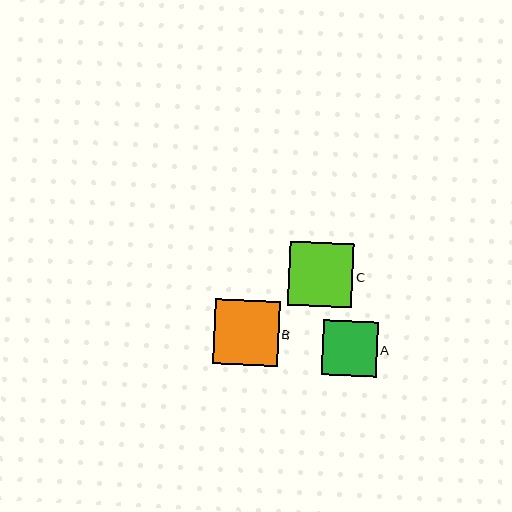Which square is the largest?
Square B is the largest with a size of approximately 65 pixels.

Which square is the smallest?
Square A is the smallest with a size of approximately 55 pixels.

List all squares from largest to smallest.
From largest to smallest: B, C, A.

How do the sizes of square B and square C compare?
Square B and square C are approximately the same size.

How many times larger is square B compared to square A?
Square B is approximately 1.2 times the size of square A.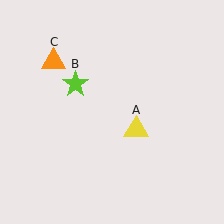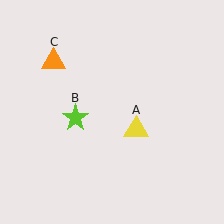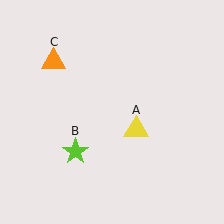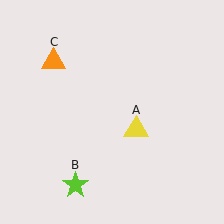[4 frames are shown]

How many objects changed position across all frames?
1 object changed position: lime star (object B).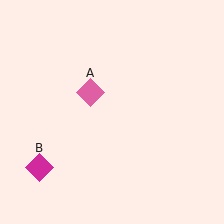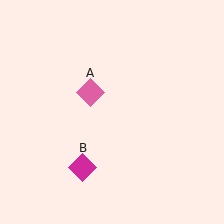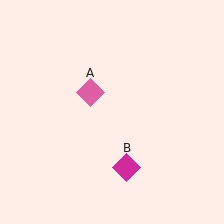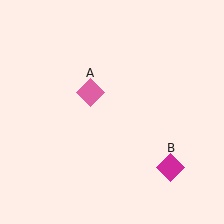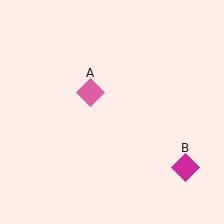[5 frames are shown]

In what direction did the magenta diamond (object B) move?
The magenta diamond (object B) moved right.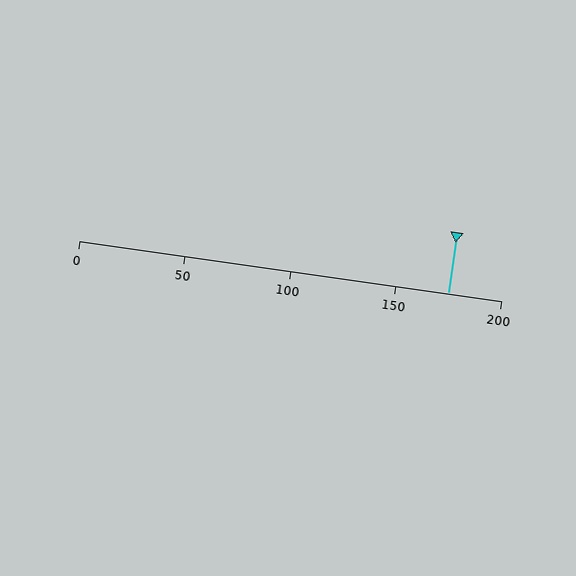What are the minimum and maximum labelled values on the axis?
The axis runs from 0 to 200.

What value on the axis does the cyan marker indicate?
The marker indicates approximately 175.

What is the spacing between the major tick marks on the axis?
The major ticks are spaced 50 apart.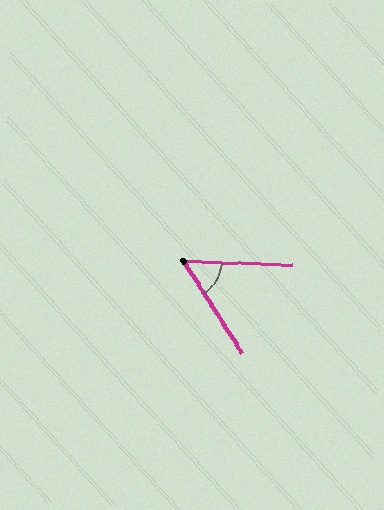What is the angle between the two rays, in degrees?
Approximately 56 degrees.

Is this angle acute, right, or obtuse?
It is acute.